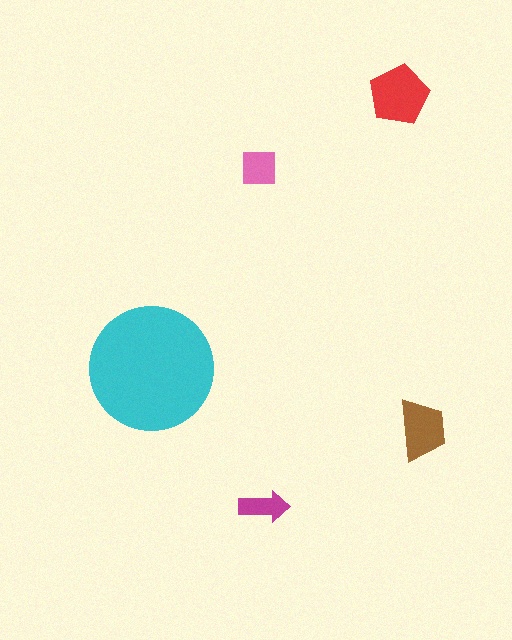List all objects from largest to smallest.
The cyan circle, the red pentagon, the brown trapezoid, the pink square, the magenta arrow.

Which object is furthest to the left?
The cyan circle is leftmost.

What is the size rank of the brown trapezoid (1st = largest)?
3rd.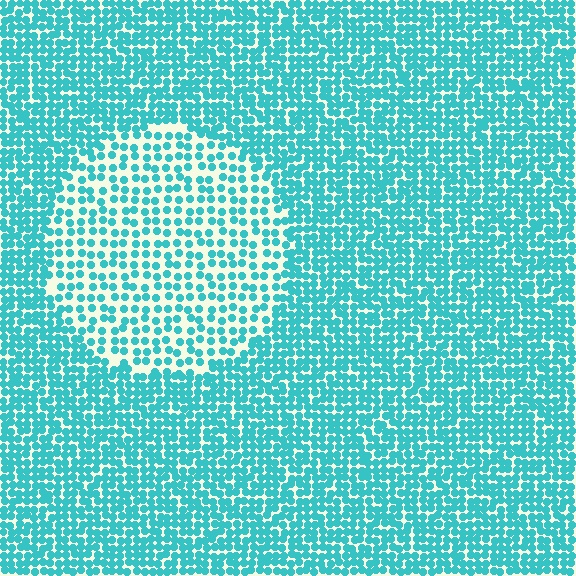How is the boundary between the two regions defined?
The boundary is defined by a change in element density (approximately 1.9x ratio). All elements are the same color, size, and shape.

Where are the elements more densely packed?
The elements are more densely packed outside the circle boundary.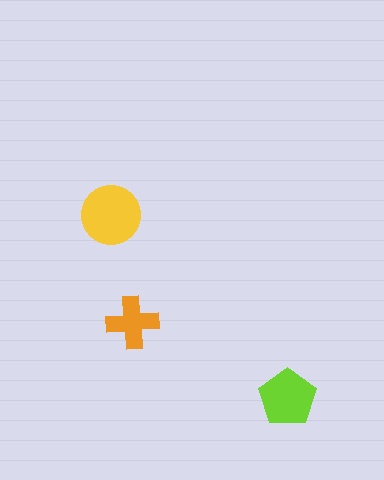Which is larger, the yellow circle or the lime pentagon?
The yellow circle.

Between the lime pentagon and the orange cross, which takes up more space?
The lime pentagon.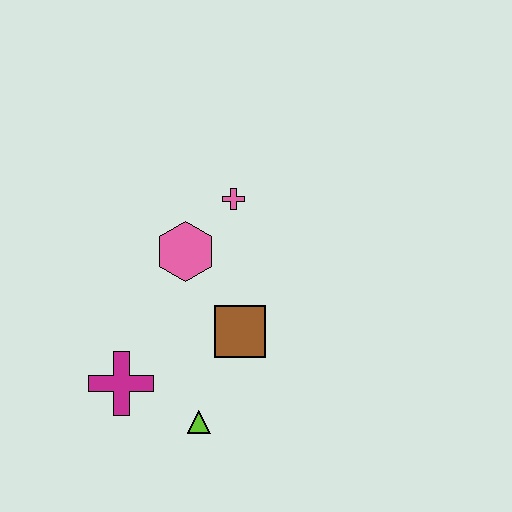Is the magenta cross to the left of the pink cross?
Yes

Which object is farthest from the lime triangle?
The pink cross is farthest from the lime triangle.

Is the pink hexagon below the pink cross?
Yes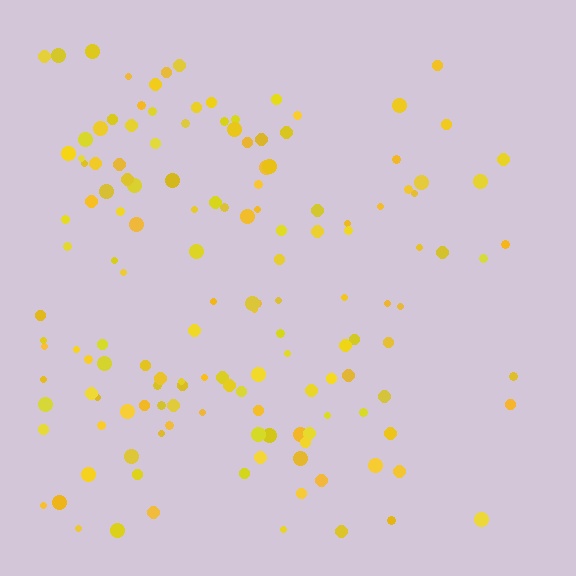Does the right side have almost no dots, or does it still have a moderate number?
Still a moderate number, just noticeably fewer than the left.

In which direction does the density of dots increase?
From right to left, with the left side densest.